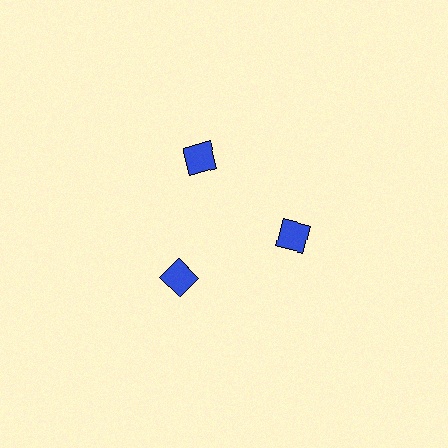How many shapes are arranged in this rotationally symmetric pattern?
There are 3 shapes, arranged in 3 groups of 1.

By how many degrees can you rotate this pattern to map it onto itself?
The pattern maps onto itself every 120 degrees of rotation.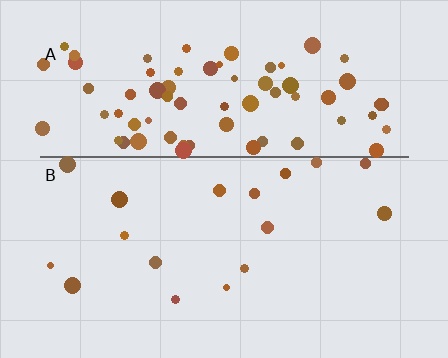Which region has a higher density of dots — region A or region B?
A (the top).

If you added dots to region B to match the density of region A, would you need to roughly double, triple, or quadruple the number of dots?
Approximately quadruple.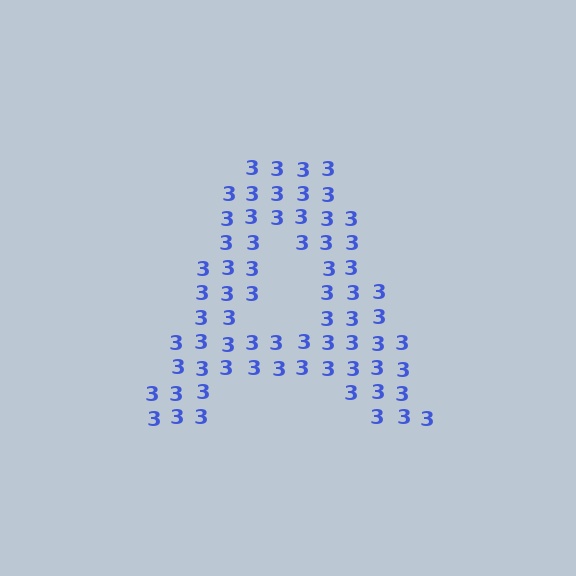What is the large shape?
The large shape is the letter A.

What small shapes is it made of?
It is made of small digit 3's.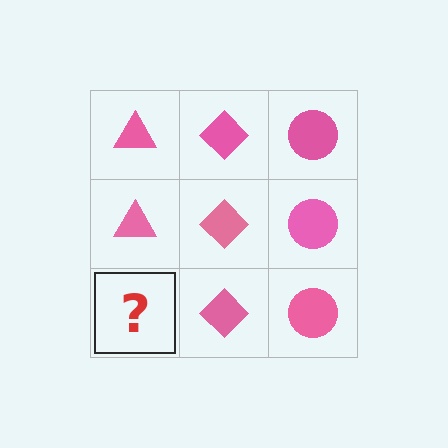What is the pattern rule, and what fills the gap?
The rule is that each column has a consistent shape. The gap should be filled with a pink triangle.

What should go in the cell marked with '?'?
The missing cell should contain a pink triangle.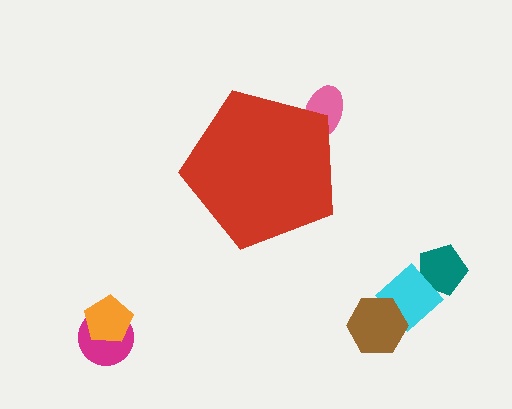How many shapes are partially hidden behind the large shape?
1 shape is partially hidden.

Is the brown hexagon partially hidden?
No, the brown hexagon is fully visible.